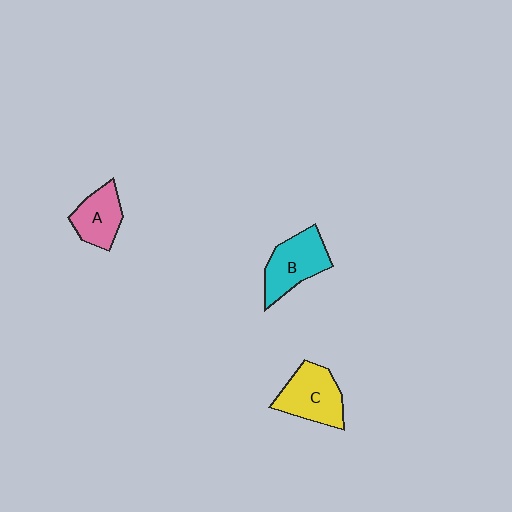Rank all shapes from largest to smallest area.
From largest to smallest: C (yellow), B (cyan), A (pink).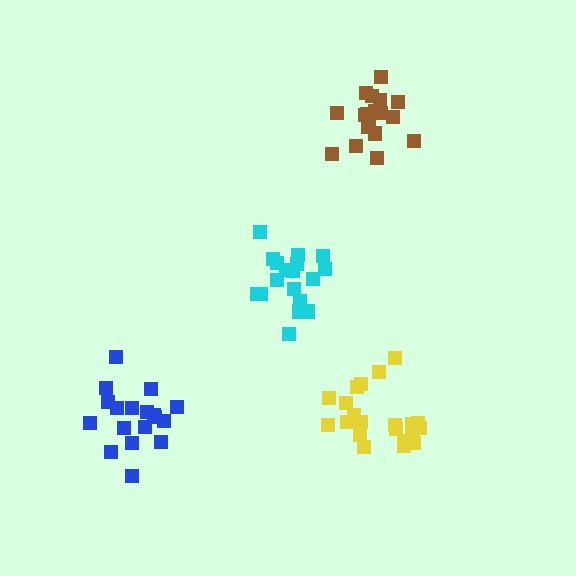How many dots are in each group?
Group 1: 21 dots, Group 2: 18 dots, Group 3: 18 dots, Group 4: 18 dots (75 total).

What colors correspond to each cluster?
The clusters are colored: yellow, cyan, brown, blue.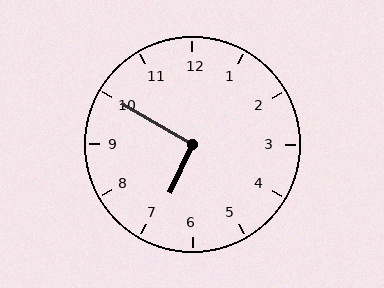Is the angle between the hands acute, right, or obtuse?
It is right.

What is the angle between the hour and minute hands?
Approximately 95 degrees.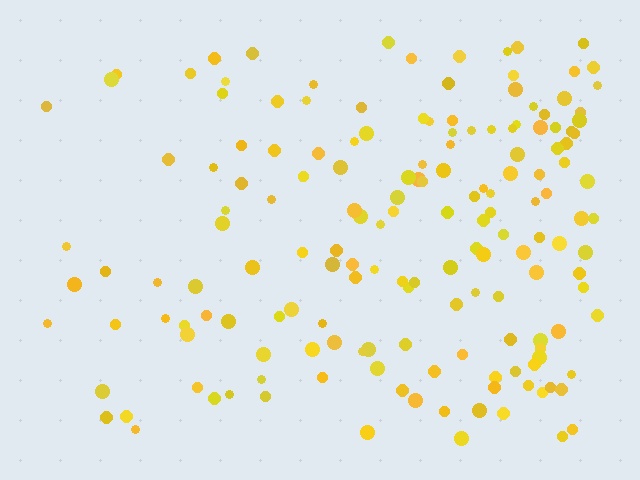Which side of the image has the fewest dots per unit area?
The left.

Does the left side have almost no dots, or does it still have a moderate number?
Still a moderate number, just noticeably fewer than the right.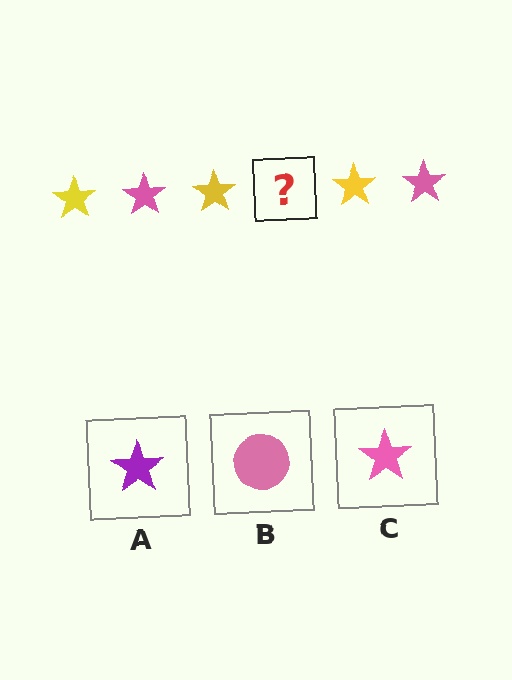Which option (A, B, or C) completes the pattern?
C.